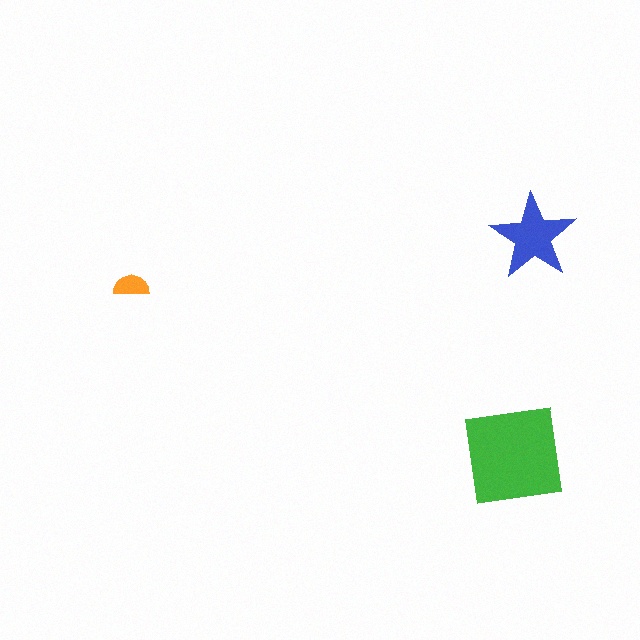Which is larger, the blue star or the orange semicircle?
The blue star.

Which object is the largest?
The green square.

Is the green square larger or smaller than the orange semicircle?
Larger.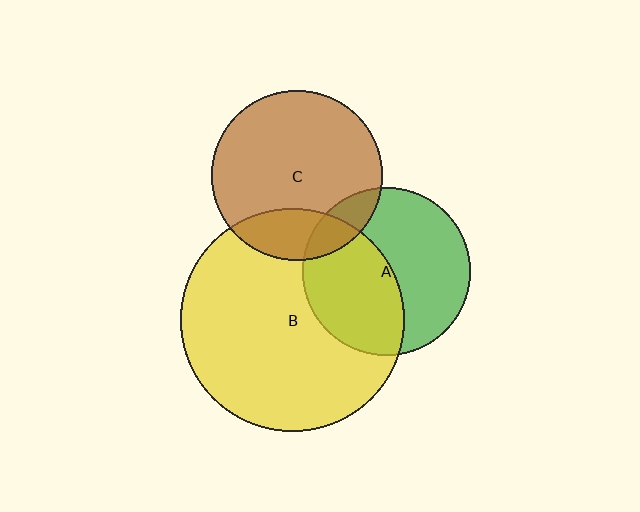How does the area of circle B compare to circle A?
Approximately 1.8 times.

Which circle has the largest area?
Circle B (yellow).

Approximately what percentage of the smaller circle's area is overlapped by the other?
Approximately 20%.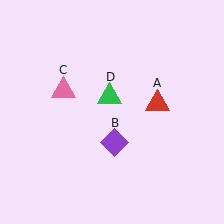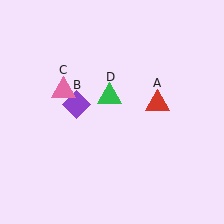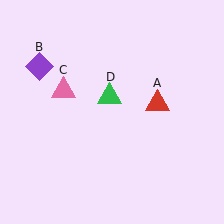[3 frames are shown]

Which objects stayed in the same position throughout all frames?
Red triangle (object A) and pink triangle (object C) and green triangle (object D) remained stationary.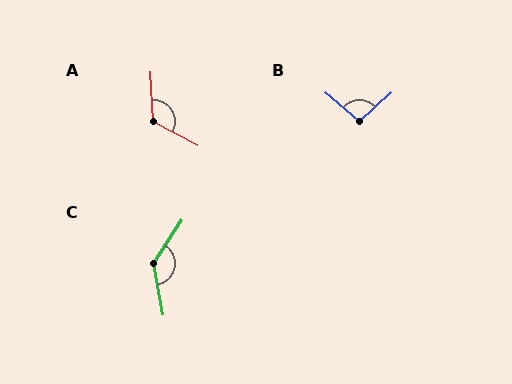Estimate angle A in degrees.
Approximately 121 degrees.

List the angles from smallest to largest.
B (98°), A (121°), C (136°).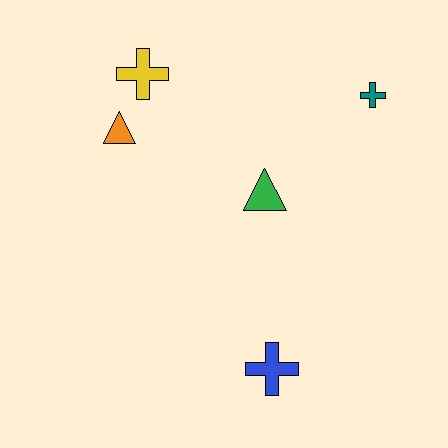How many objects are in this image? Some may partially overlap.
There are 5 objects.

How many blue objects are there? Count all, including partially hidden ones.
There is 1 blue object.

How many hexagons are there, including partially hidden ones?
There are no hexagons.